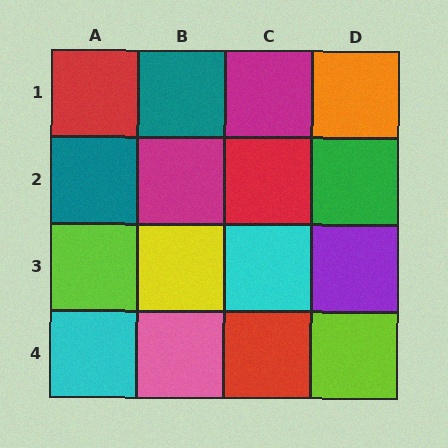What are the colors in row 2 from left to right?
Teal, magenta, red, green.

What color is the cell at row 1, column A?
Red.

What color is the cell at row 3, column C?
Cyan.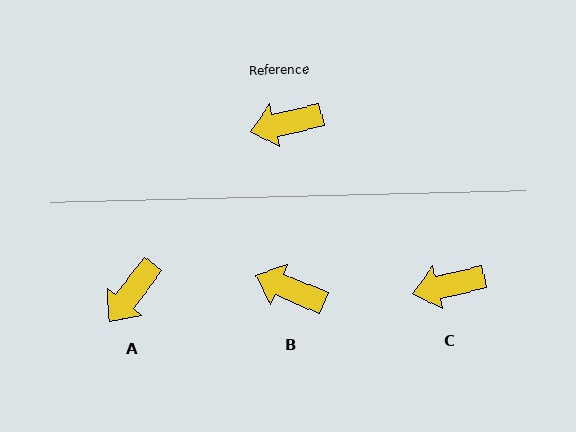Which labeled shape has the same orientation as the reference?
C.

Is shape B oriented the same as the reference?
No, it is off by about 36 degrees.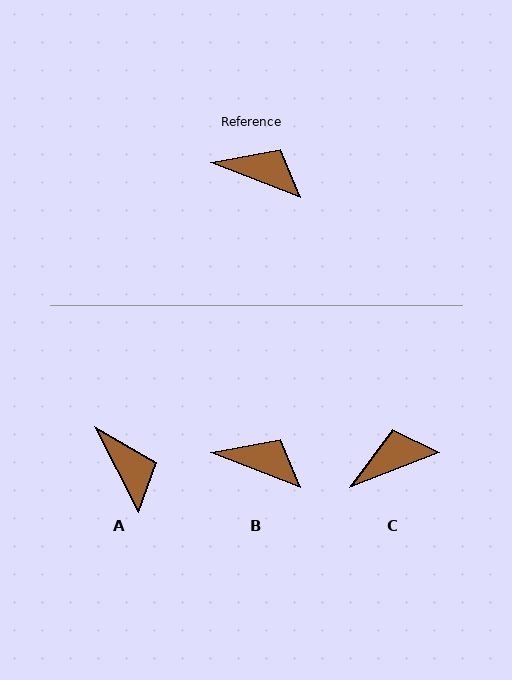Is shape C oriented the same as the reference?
No, it is off by about 43 degrees.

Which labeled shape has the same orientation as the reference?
B.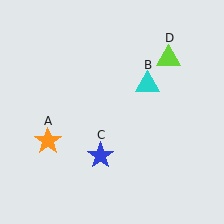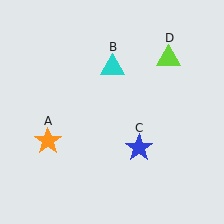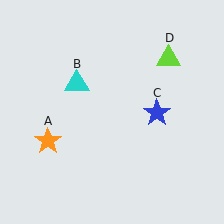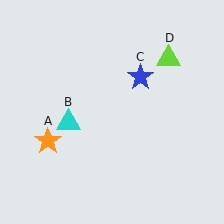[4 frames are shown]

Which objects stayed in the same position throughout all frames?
Orange star (object A) and lime triangle (object D) remained stationary.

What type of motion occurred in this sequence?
The cyan triangle (object B), blue star (object C) rotated counterclockwise around the center of the scene.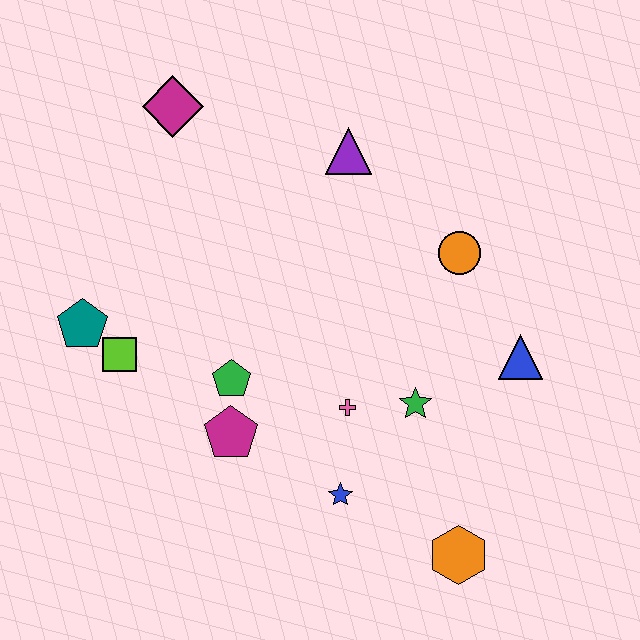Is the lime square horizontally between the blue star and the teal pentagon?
Yes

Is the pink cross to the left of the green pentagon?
No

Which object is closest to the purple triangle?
The orange circle is closest to the purple triangle.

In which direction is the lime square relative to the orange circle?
The lime square is to the left of the orange circle.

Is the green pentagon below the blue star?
No